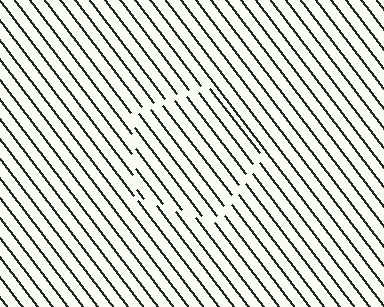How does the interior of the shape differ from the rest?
The interior of the shape contains the same grating, shifted by half a period — the contour is defined by the phase discontinuity where line-ends from the inner and outer gratings abut.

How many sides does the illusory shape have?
5 sides — the line-ends trace a pentagon.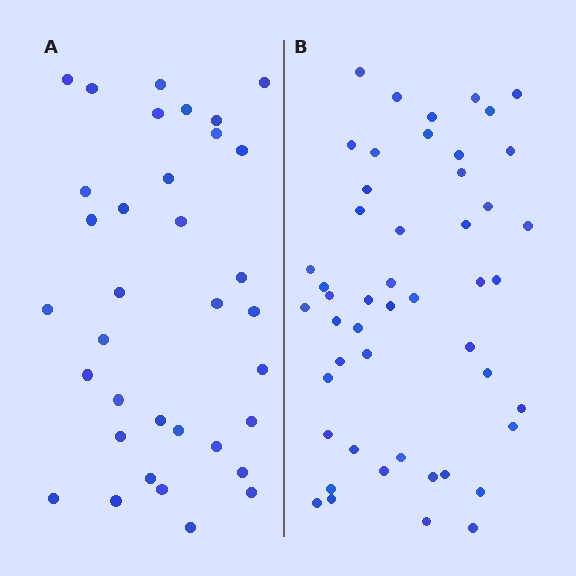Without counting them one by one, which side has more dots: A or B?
Region B (the right region) has more dots.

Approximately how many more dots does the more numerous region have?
Region B has approximately 15 more dots than region A.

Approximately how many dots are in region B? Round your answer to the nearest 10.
About 50 dots. (The exact count is 49, which rounds to 50.)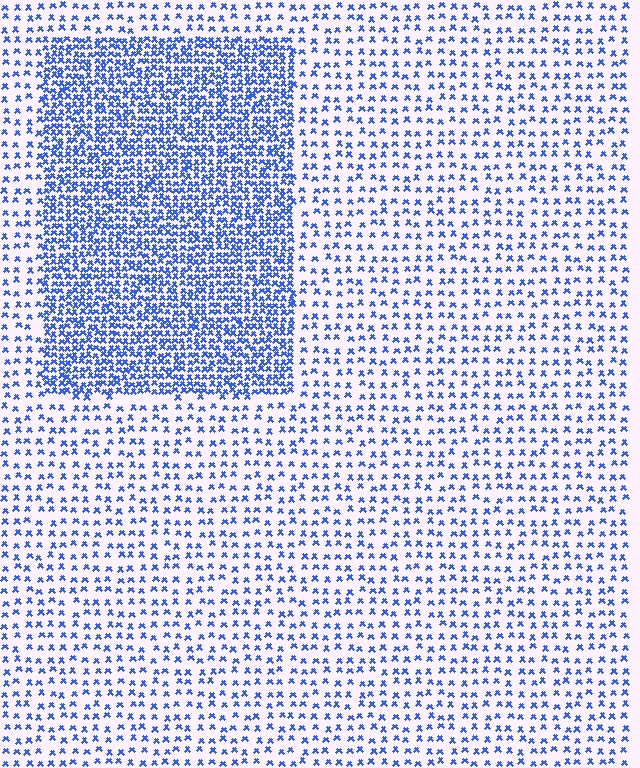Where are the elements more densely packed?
The elements are more densely packed inside the rectangle boundary.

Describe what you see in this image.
The image contains small blue elements arranged at two different densities. A rectangle-shaped region is visible where the elements are more densely packed than the surrounding area.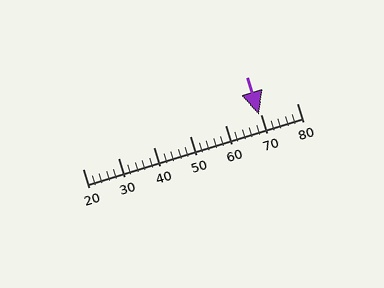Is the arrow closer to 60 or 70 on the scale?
The arrow is closer to 70.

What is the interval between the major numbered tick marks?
The major tick marks are spaced 10 units apart.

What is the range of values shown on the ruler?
The ruler shows values from 20 to 80.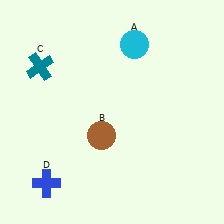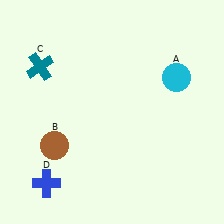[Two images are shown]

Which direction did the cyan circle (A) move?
The cyan circle (A) moved right.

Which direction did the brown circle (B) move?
The brown circle (B) moved left.